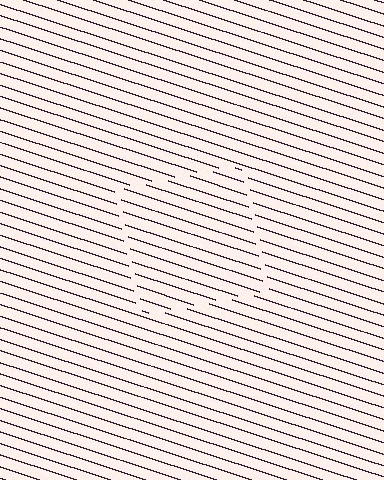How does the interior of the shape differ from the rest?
The interior of the shape contains the same grating, shifted by half a period — the contour is defined by the phase discontinuity where line-ends from the inner and outer gratings abut.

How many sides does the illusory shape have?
4 sides — the line-ends trace a square.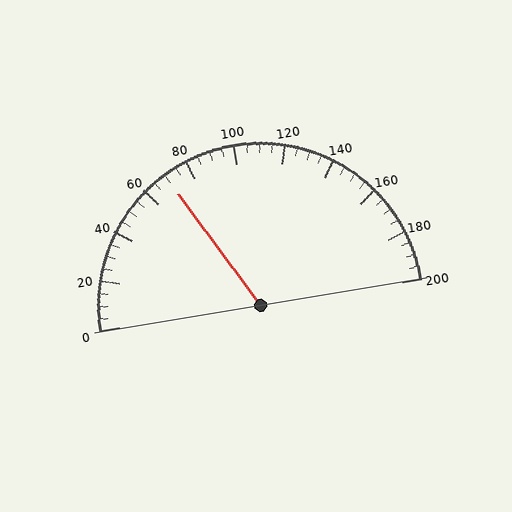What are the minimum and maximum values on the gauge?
The gauge ranges from 0 to 200.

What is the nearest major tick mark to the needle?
The nearest major tick mark is 80.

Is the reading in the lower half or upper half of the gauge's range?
The reading is in the lower half of the range (0 to 200).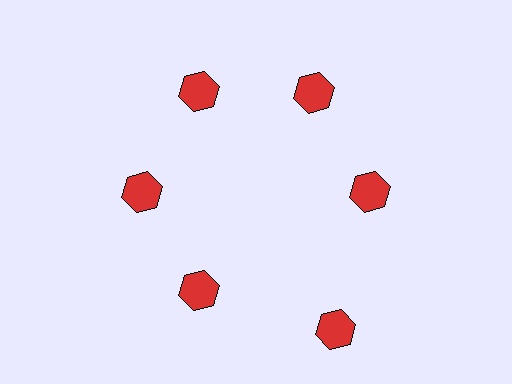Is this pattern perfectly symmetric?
No. The 6 red hexagons are arranged in a ring, but one element near the 5 o'clock position is pushed outward from the center, breaking the 6-fold rotational symmetry.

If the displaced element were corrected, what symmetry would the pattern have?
It would have 6-fold rotational symmetry — the pattern would map onto itself every 60 degrees.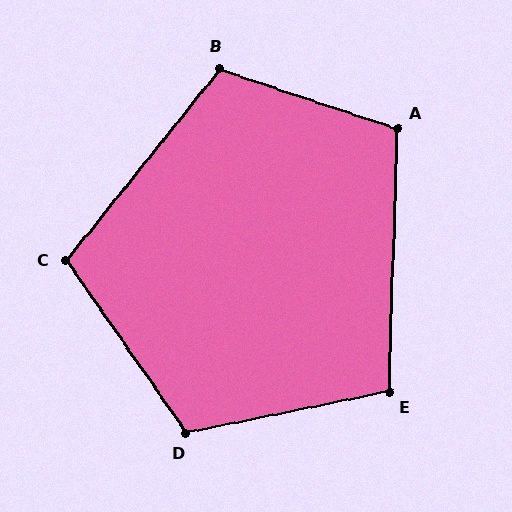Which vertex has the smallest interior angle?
E, at approximately 103 degrees.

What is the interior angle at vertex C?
Approximately 106 degrees (obtuse).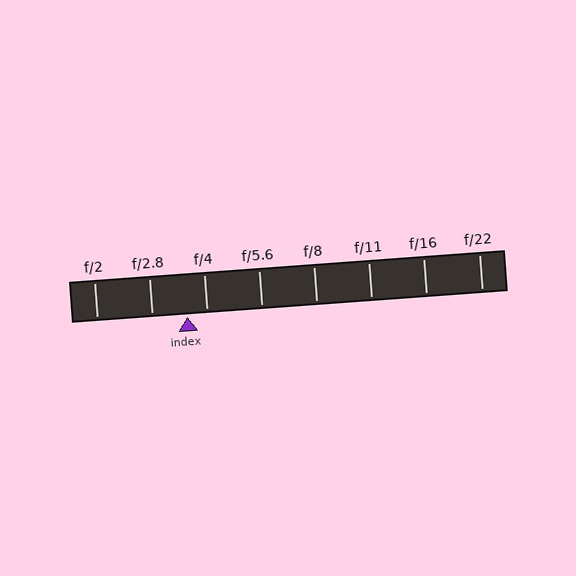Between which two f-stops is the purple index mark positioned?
The index mark is between f/2.8 and f/4.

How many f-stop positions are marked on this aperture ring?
There are 8 f-stop positions marked.